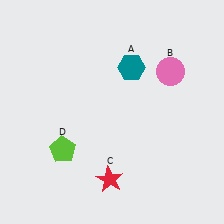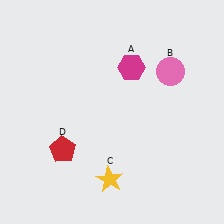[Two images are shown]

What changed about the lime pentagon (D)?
In Image 1, D is lime. In Image 2, it changed to red.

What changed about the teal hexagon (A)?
In Image 1, A is teal. In Image 2, it changed to magenta.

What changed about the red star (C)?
In Image 1, C is red. In Image 2, it changed to yellow.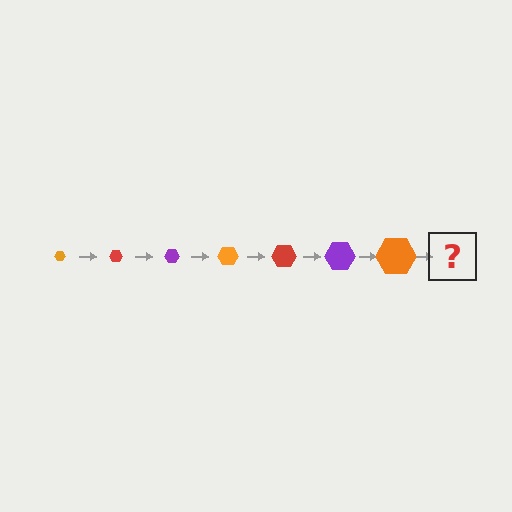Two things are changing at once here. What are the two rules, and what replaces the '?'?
The two rules are that the hexagon grows larger each step and the color cycles through orange, red, and purple. The '?' should be a red hexagon, larger than the previous one.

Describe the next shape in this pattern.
It should be a red hexagon, larger than the previous one.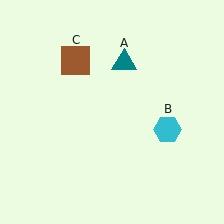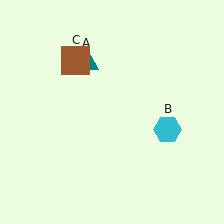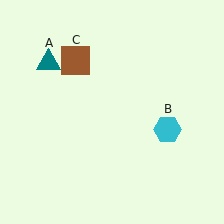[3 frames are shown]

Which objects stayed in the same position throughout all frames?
Cyan hexagon (object B) and brown square (object C) remained stationary.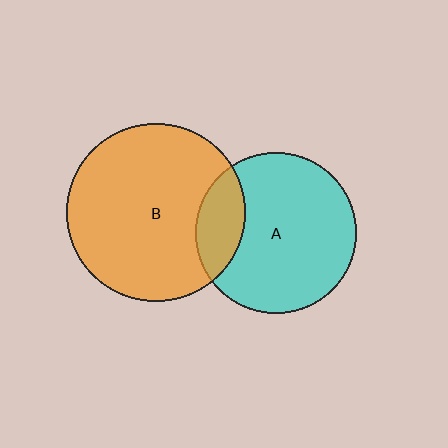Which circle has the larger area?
Circle B (orange).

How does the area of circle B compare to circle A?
Approximately 1.2 times.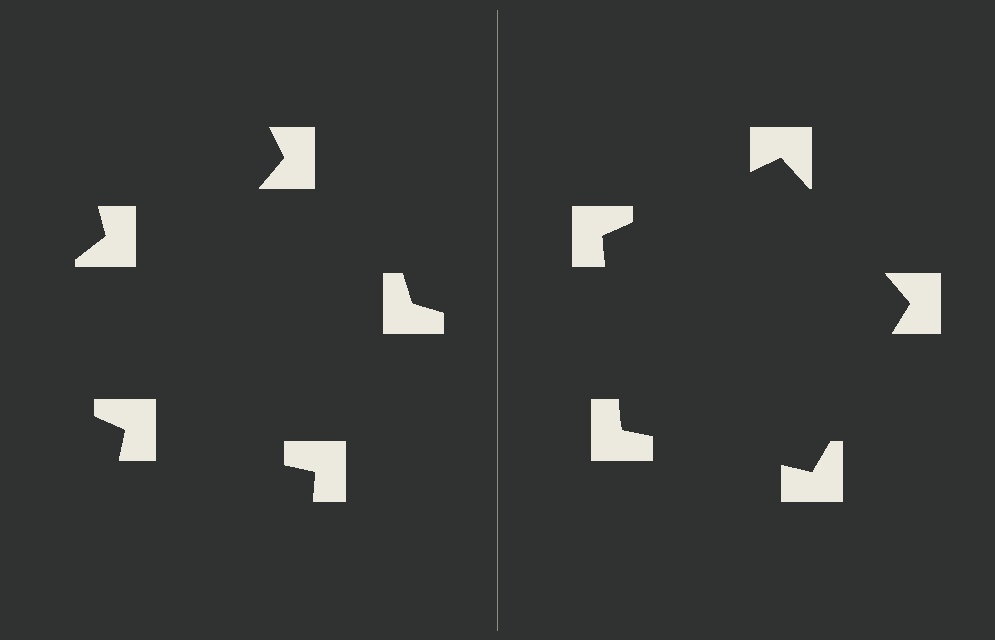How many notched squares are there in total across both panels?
10 — 5 on each side.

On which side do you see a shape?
An illusory pentagon appears on the right side. On the left side the wedge cuts are rotated, so no coherent shape forms.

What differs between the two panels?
The notched squares are positioned identically on both sides; only the wedge orientations differ. On the right they align to a pentagon; on the left they are misaligned.